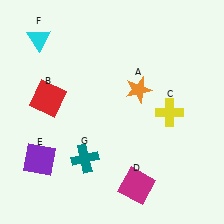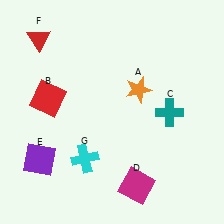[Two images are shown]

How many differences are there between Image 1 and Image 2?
There are 3 differences between the two images.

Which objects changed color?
C changed from yellow to teal. F changed from cyan to red. G changed from teal to cyan.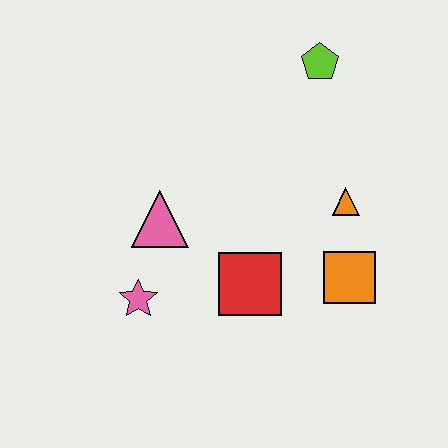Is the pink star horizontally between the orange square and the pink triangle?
No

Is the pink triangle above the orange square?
Yes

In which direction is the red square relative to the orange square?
The red square is to the left of the orange square.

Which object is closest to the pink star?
The pink triangle is closest to the pink star.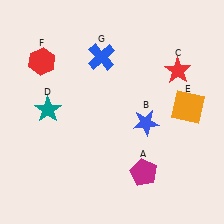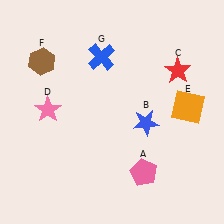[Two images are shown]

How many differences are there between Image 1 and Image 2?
There are 3 differences between the two images.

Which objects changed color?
A changed from magenta to pink. D changed from teal to pink. F changed from red to brown.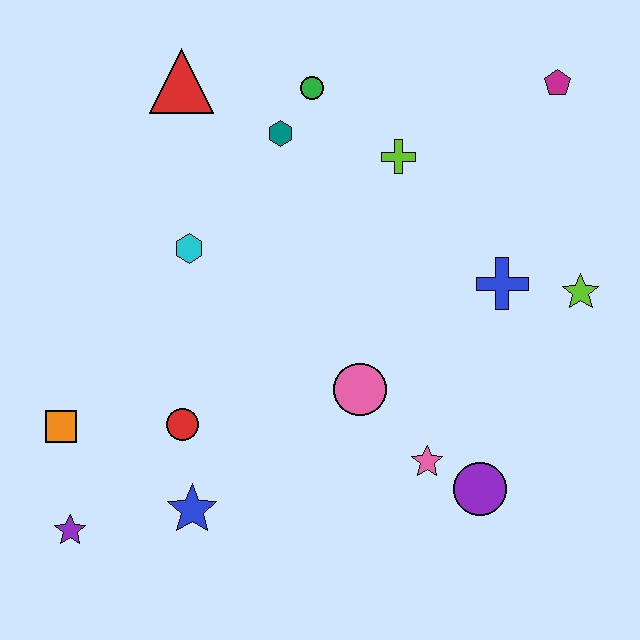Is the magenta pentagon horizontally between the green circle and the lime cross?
No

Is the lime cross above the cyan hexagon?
Yes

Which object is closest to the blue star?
The red circle is closest to the blue star.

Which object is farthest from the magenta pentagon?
The purple star is farthest from the magenta pentagon.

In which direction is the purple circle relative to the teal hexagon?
The purple circle is below the teal hexagon.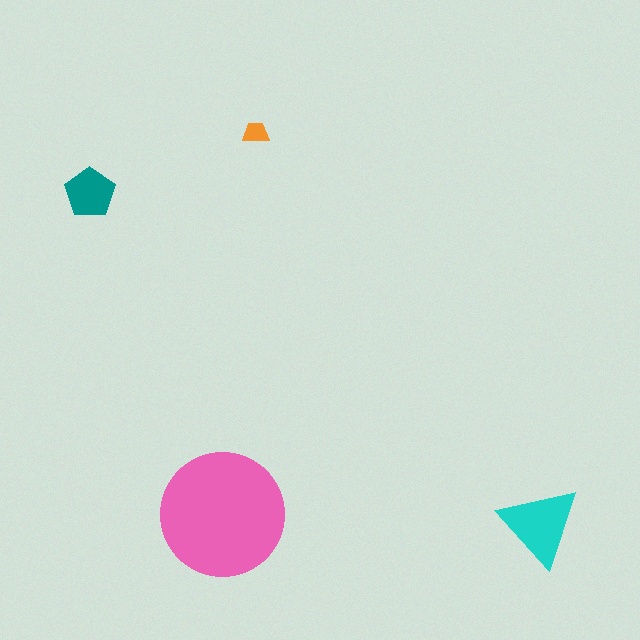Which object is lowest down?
The cyan triangle is bottommost.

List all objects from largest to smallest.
The pink circle, the cyan triangle, the teal pentagon, the orange trapezoid.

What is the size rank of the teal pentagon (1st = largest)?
3rd.